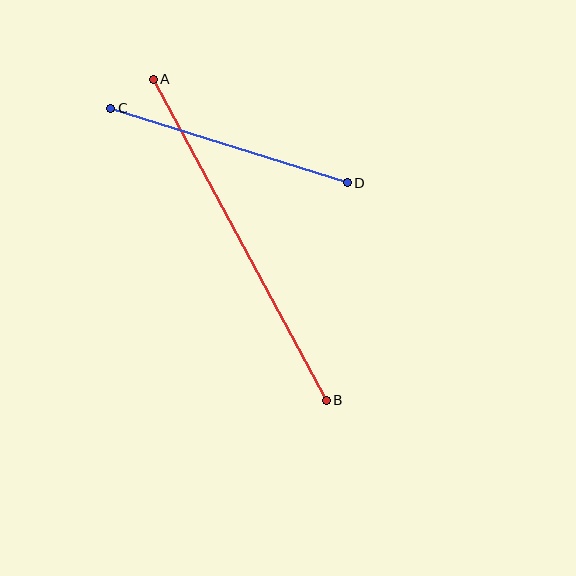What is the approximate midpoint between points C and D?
The midpoint is at approximately (229, 146) pixels.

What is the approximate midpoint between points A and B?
The midpoint is at approximately (240, 240) pixels.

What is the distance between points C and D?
The distance is approximately 248 pixels.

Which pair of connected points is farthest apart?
Points A and B are farthest apart.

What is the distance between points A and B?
The distance is approximately 364 pixels.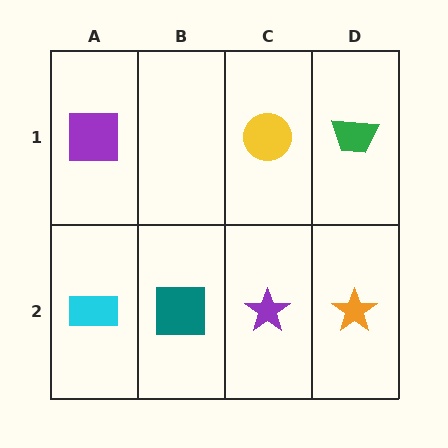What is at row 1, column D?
A green trapezoid.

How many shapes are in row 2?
4 shapes.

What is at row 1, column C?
A yellow circle.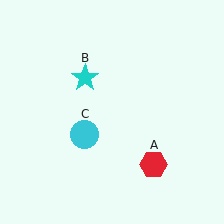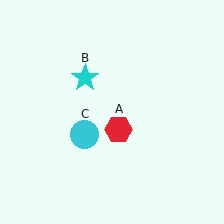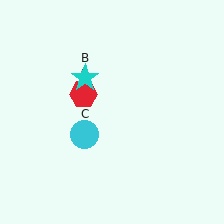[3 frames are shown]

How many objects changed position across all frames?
1 object changed position: red hexagon (object A).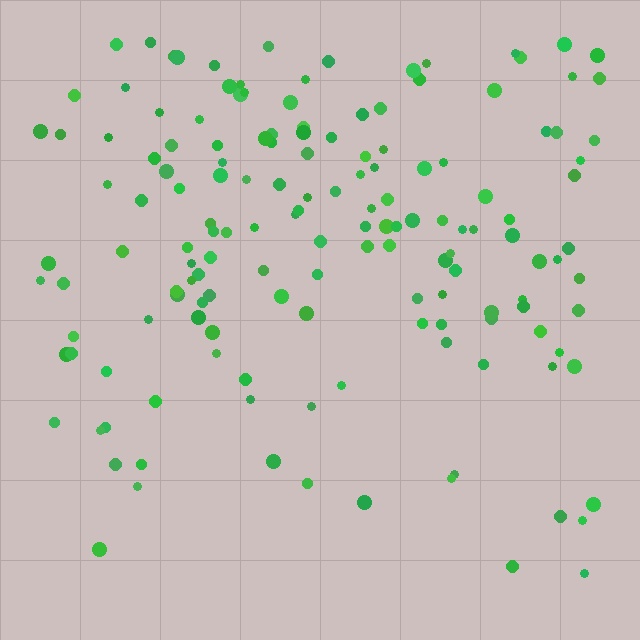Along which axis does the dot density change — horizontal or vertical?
Vertical.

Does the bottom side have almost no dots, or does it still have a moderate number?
Still a moderate number, just noticeably fewer than the top.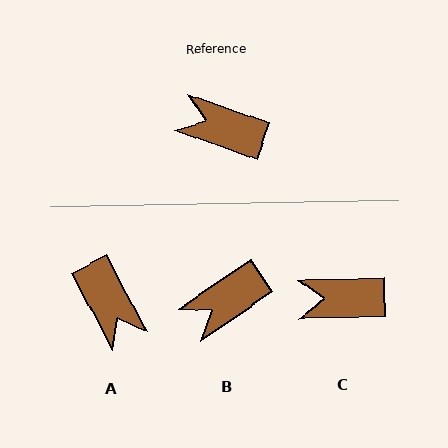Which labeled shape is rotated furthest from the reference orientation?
A, about 137 degrees away.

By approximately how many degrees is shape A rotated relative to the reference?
Approximately 137 degrees counter-clockwise.